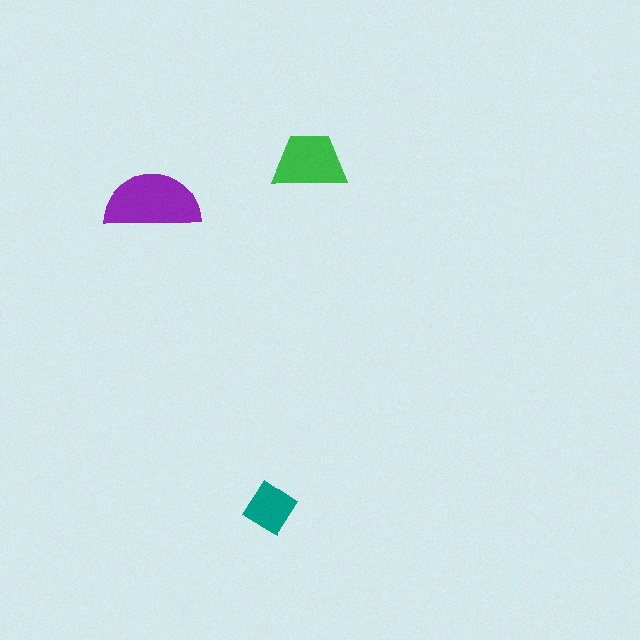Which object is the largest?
The purple semicircle.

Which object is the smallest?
The teal diamond.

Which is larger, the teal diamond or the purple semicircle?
The purple semicircle.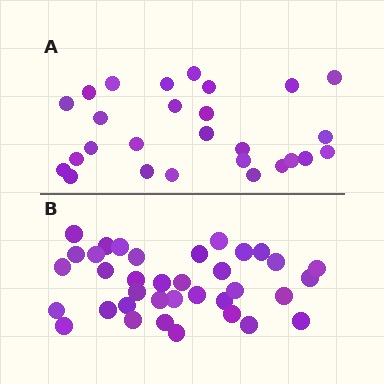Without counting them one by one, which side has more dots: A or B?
Region B (the bottom region) has more dots.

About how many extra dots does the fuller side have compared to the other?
Region B has roughly 8 or so more dots than region A.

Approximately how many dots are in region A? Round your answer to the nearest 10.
About 30 dots. (The exact count is 27, which rounds to 30.)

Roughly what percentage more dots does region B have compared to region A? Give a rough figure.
About 35% more.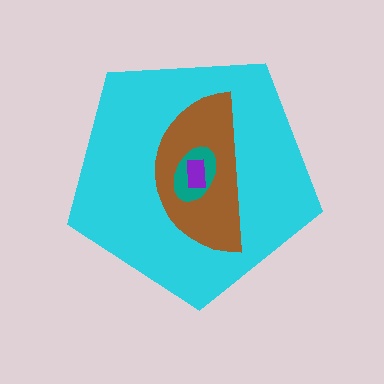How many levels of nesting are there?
4.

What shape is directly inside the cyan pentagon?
The brown semicircle.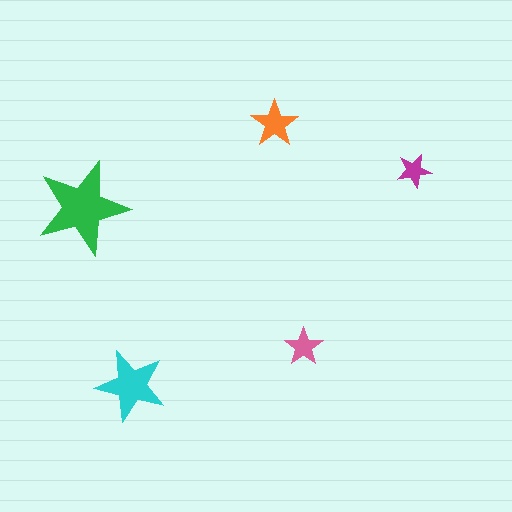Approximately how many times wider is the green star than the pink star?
About 2.5 times wider.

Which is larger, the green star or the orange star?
The green one.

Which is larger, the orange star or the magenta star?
The orange one.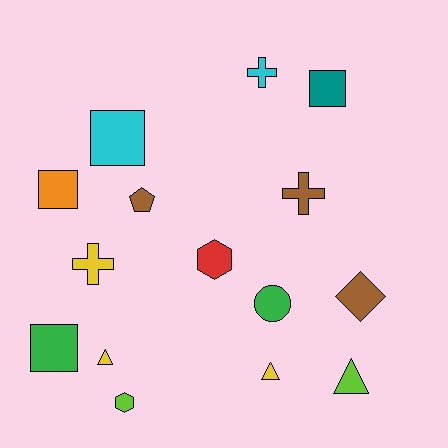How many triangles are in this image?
There are 3 triangles.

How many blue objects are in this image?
There are no blue objects.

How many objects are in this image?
There are 15 objects.